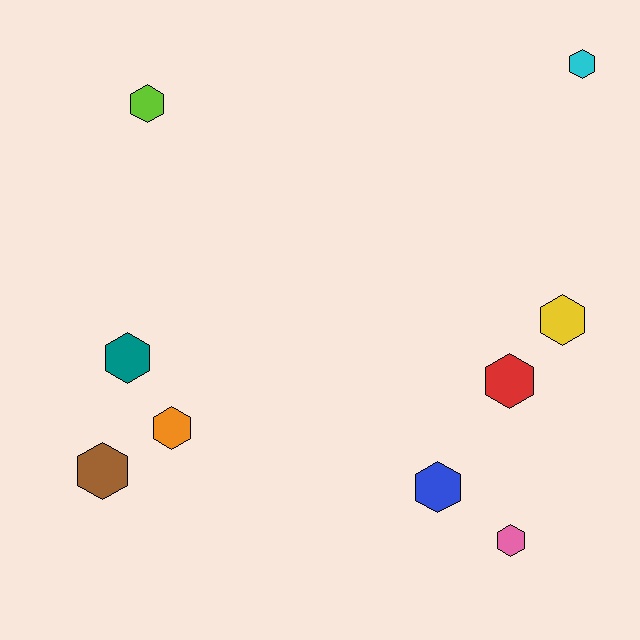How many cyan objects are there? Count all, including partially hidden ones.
There is 1 cyan object.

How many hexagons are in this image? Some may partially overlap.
There are 9 hexagons.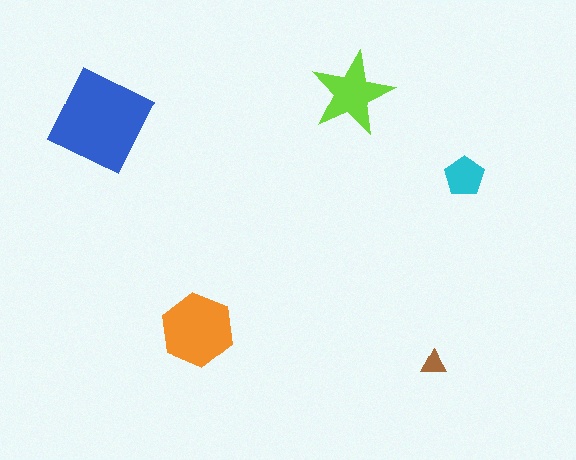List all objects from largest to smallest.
The blue square, the orange hexagon, the lime star, the cyan pentagon, the brown triangle.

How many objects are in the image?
There are 5 objects in the image.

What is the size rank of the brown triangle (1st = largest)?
5th.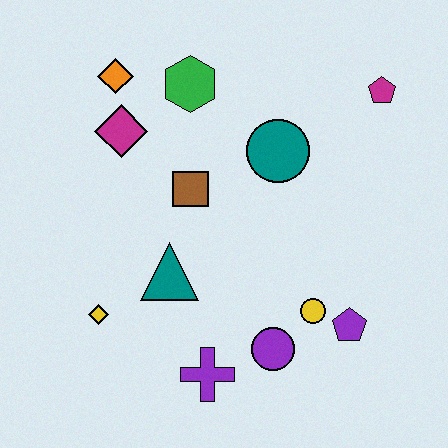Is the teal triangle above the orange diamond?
No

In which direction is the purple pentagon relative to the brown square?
The purple pentagon is to the right of the brown square.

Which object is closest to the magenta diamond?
The orange diamond is closest to the magenta diamond.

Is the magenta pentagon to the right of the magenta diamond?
Yes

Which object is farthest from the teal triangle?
The magenta pentagon is farthest from the teal triangle.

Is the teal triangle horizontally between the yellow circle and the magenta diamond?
Yes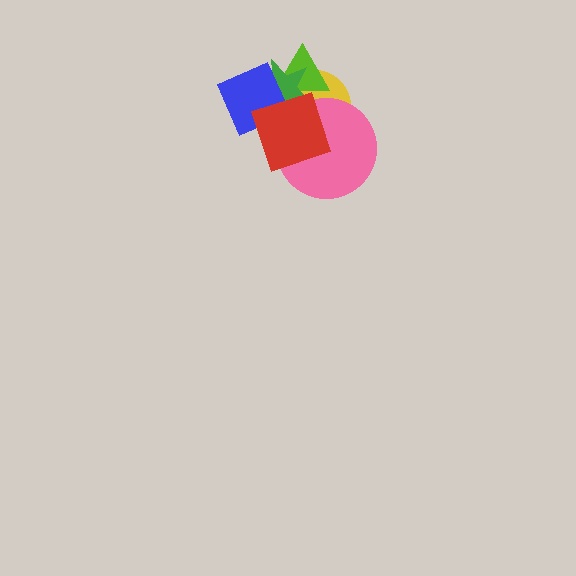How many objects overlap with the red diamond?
5 objects overlap with the red diamond.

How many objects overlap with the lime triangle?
3 objects overlap with the lime triangle.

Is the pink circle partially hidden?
Yes, it is partially covered by another shape.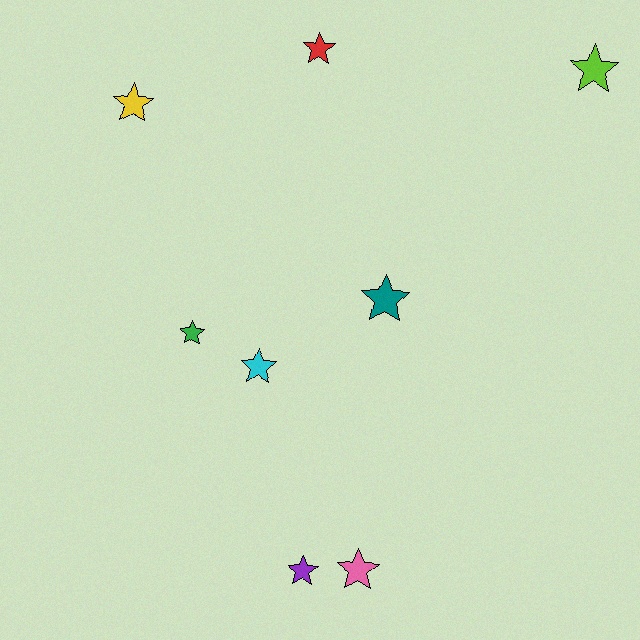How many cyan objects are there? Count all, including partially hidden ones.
There is 1 cyan object.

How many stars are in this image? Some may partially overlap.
There are 8 stars.